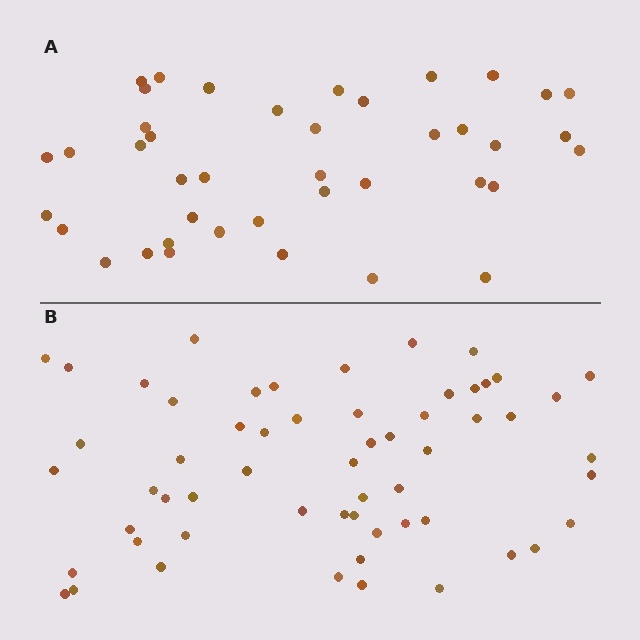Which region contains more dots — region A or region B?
Region B (the bottom region) has more dots.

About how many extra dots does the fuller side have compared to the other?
Region B has approximately 15 more dots than region A.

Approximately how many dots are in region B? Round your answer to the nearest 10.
About 60 dots. (The exact count is 58, which rounds to 60.)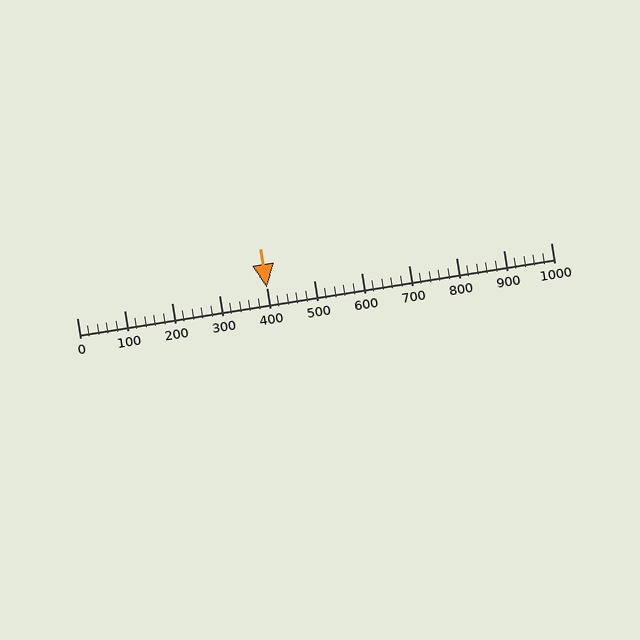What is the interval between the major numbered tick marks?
The major tick marks are spaced 100 units apart.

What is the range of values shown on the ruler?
The ruler shows values from 0 to 1000.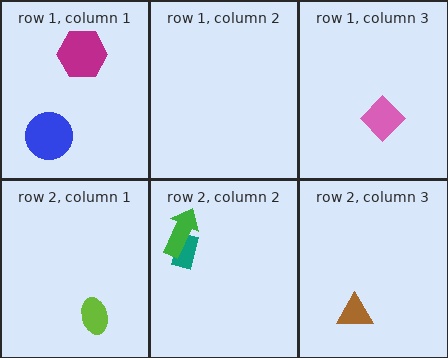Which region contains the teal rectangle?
The row 2, column 2 region.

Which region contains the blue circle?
The row 1, column 1 region.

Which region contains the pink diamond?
The row 1, column 3 region.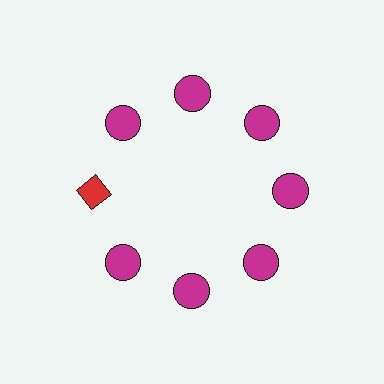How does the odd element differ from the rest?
It differs in both color (red instead of magenta) and shape (diamond instead of circle).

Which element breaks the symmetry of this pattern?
The red diamond at roughly the 9 o'clock position breaks the symmetry. All other shapes are magenta circles.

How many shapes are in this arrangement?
There are 8 shapes arranged in a ring pattern.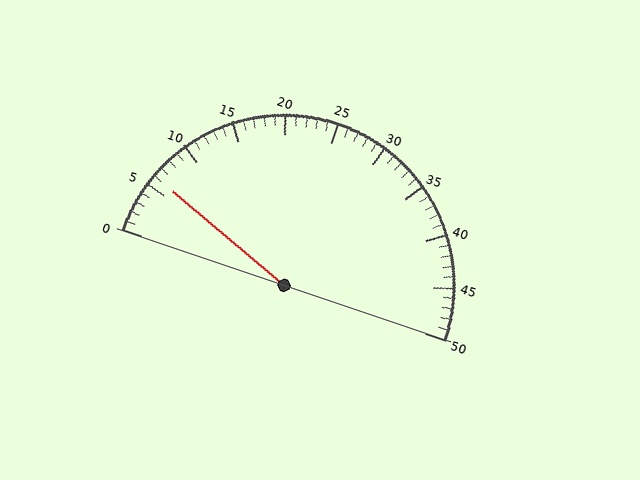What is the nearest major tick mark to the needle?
The nearest major tick mark is 5.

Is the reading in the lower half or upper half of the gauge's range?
The reading is in the lower half of the range (0 to 50).